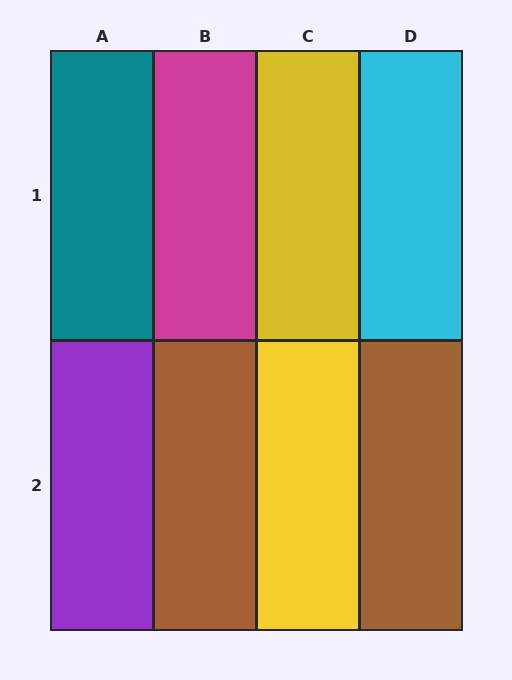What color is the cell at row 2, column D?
Brown.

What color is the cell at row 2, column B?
Brown.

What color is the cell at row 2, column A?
Purple.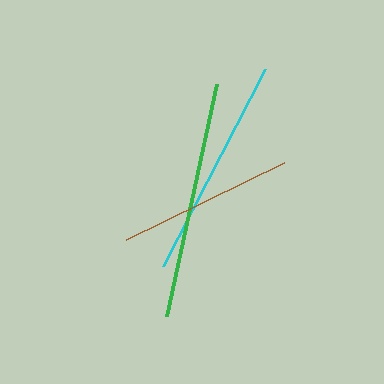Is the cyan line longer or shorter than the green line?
The green line is longer than the cyan line.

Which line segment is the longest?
The green line is the longest at approximately 237 pixels.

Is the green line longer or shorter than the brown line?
The green line is longer than the brown line.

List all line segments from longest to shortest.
From longest to shortest: green, cyan, brown.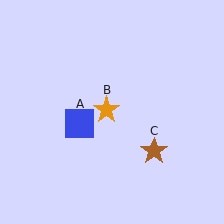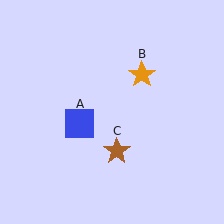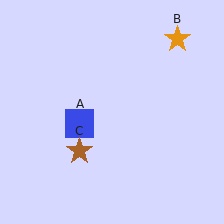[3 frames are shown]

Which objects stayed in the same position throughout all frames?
Blue square (object A) remained stationary.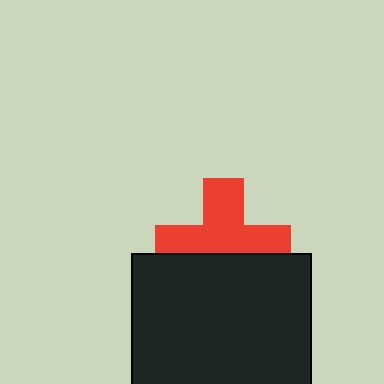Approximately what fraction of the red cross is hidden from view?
Roughly 38% of the red cross is hidden behind the black square.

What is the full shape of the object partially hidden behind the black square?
The partially hidden object is a red cross.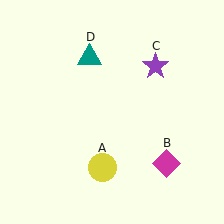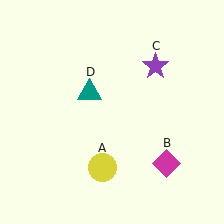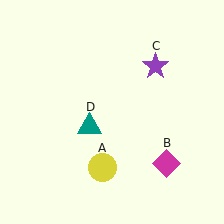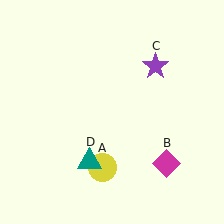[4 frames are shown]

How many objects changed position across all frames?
1 object changed position: teal triangle (object D).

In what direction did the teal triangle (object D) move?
The teal triangle (object D) moved down.